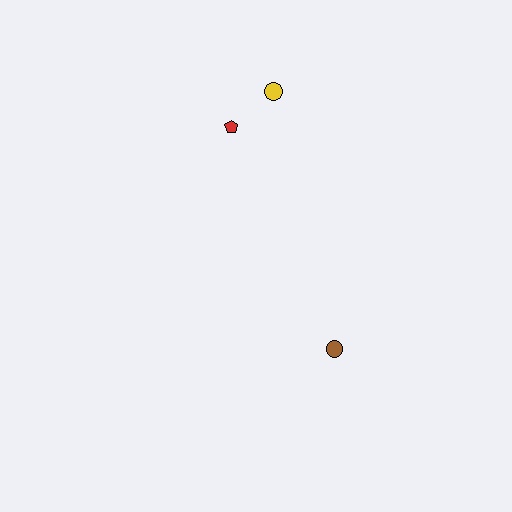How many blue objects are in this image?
There are no blue objects.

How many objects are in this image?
There are 3 objects.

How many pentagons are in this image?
There is 1 pentagon.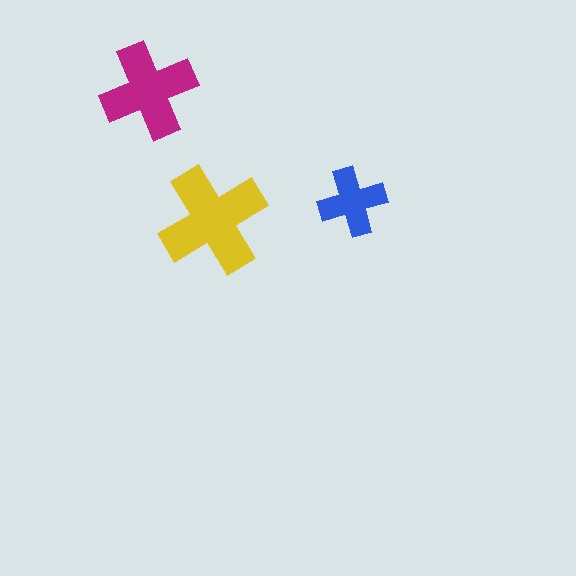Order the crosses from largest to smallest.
the yellow one, the magenta one, the blue one.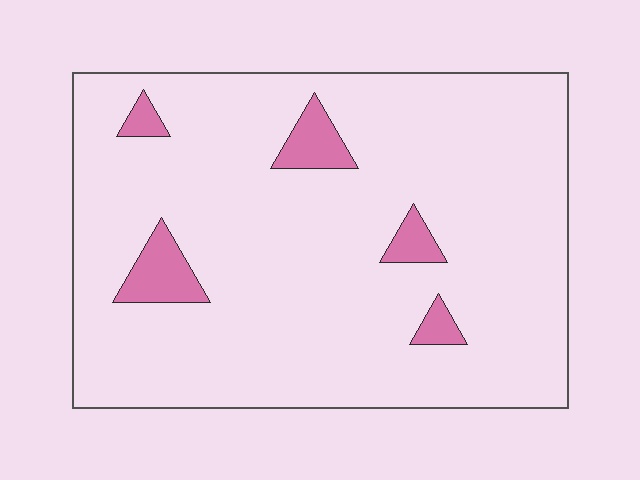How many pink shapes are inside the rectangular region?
5.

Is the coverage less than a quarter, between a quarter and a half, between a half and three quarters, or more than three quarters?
Less than a quarter.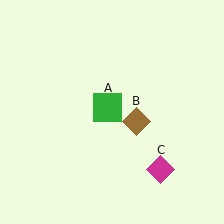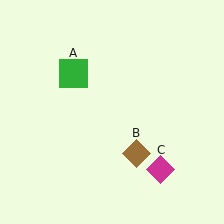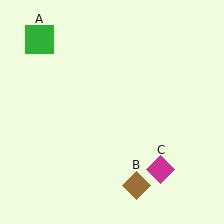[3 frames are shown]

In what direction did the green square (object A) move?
The green square (object A) moved up and to the left.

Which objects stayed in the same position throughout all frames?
Magenta diamond (object C) remained stationary.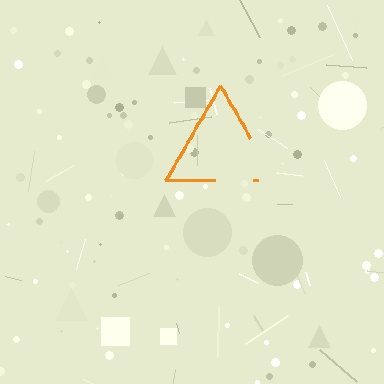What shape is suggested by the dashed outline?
The dashed outline suggests a triangle.